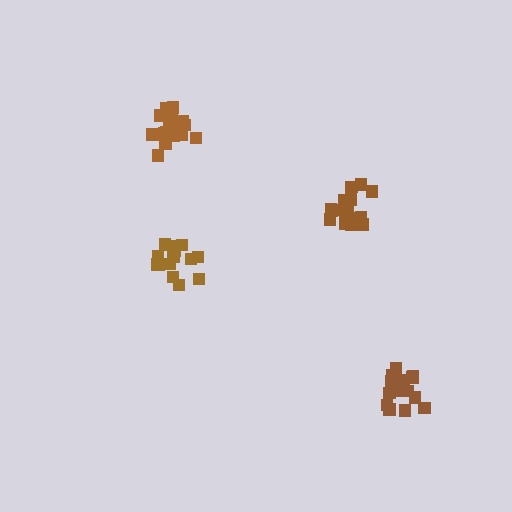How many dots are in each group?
Group 1: 19 dots, Group 2: 16 dots, Group 3: 15 dots, Group 4: 19 dots (69 total).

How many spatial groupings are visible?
There are 4 spatial groupings.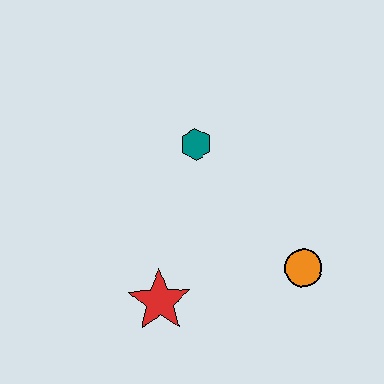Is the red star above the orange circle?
No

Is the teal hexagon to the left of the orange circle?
Yes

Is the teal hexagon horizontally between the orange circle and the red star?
Yes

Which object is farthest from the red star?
The teal hexagon is farthest from the red star.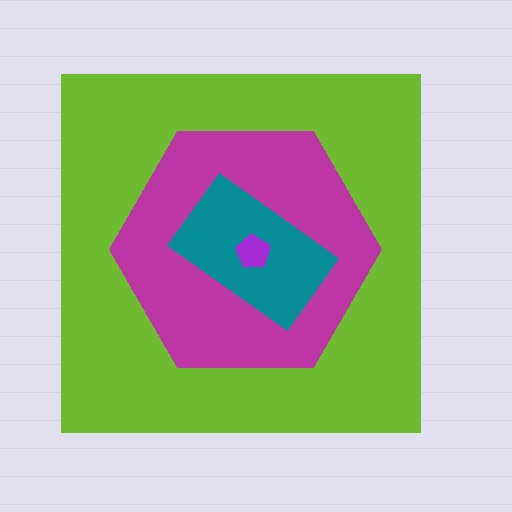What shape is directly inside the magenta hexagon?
The teal rectangle.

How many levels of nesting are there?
4.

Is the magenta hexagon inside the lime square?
Yes.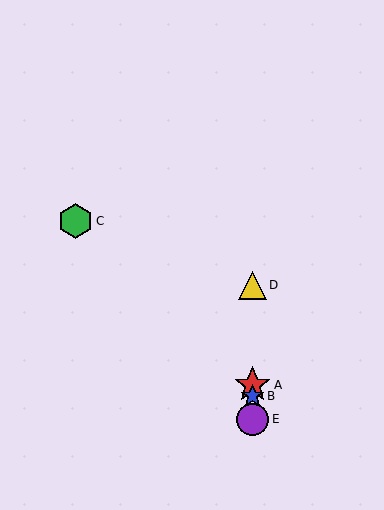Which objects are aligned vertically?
Objects A, B, D, E are aligned vertically.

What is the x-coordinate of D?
Object D is at x≈253.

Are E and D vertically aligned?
Yes, both are at x≈253.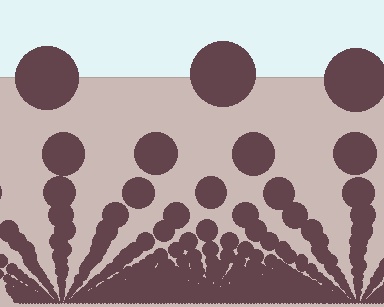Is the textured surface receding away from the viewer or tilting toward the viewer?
The surface appears to tilt toward the viewer. Texture elements get larger and sparser toward the top.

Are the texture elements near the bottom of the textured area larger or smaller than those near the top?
Smaller. The gradient is inverted — elements near the bottom are smaller and denser.